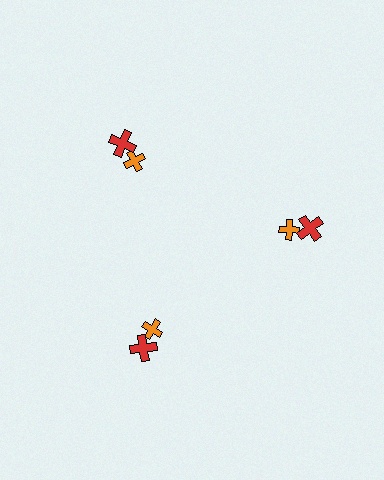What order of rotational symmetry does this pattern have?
This pattern has 3-fold rotational symmetry.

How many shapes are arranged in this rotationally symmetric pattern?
There are 6 shapes, arranged in 3 groups of 2.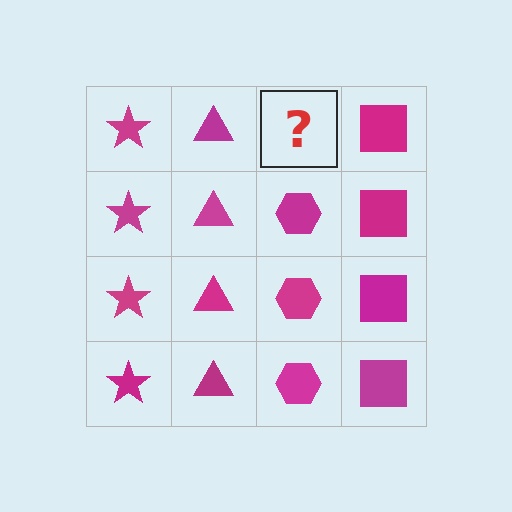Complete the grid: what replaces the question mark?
The question mark should be replaced with a magenta hexagon.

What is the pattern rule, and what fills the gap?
The rule is that each column has a consistent shape. The gap should be filled with a magenta hexagon.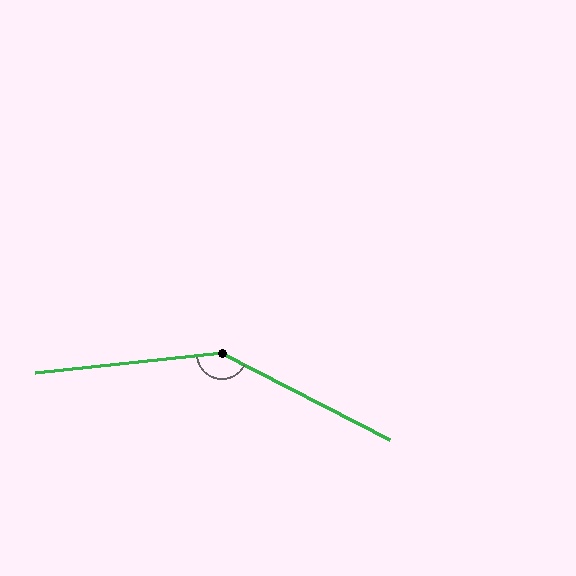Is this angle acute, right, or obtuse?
It is obtuse.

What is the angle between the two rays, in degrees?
Approximately 147 degrees.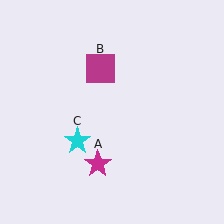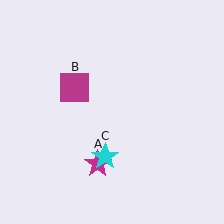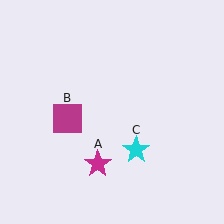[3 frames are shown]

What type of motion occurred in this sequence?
The magenta square (object B), cyan star (object C) rotated counterclockwise around the center of the scene.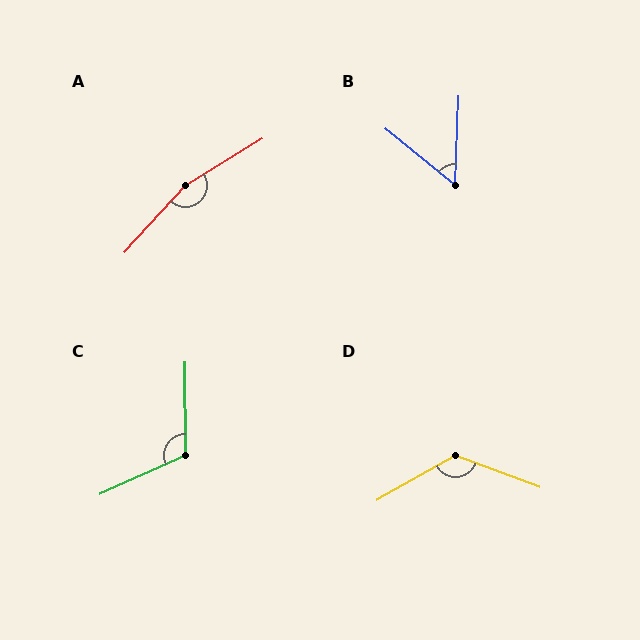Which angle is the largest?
A, at approximately 164 degrees.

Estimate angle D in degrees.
Approximately 130 degrees.